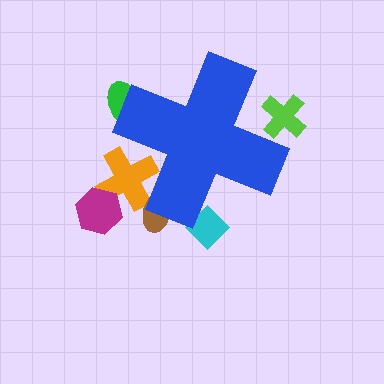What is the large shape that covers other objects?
A blue cross.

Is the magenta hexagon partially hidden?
No, the magenta hexagon is fully visible.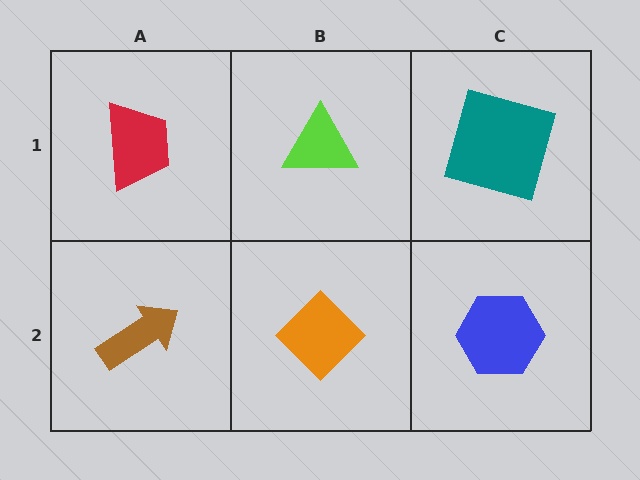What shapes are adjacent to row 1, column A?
A brown arrow (row 2, column A), a lime triangle (row 1, column B).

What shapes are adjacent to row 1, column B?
An orange diamond (row 2, column B), a red trapezoid (row 1, column A), a teal square (row 1, column C).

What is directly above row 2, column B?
A lime triangle.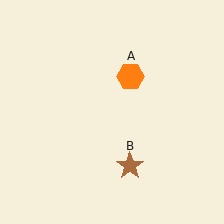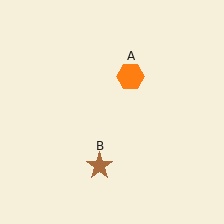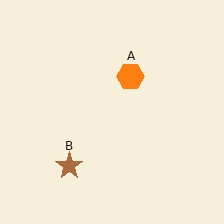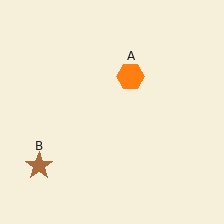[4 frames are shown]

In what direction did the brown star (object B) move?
The brown star (object B) moved left.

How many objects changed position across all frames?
1 object changed position: brown star (object B).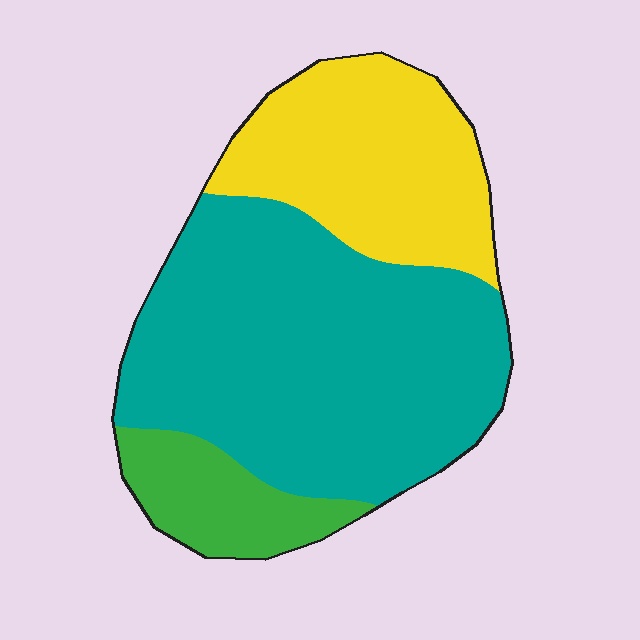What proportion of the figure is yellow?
Yellow takes up between a quarter and a half of the figure.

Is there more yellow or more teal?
Teal.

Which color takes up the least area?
Green, at roughly 15%.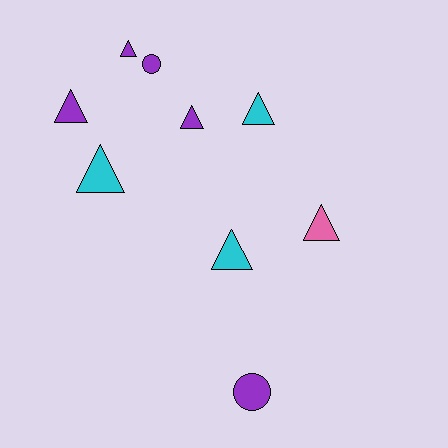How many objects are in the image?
There are 9 objects.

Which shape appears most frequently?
Triangle, with 7 objects.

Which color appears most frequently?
Purple, with 5 objects.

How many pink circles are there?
There are no pink circles.